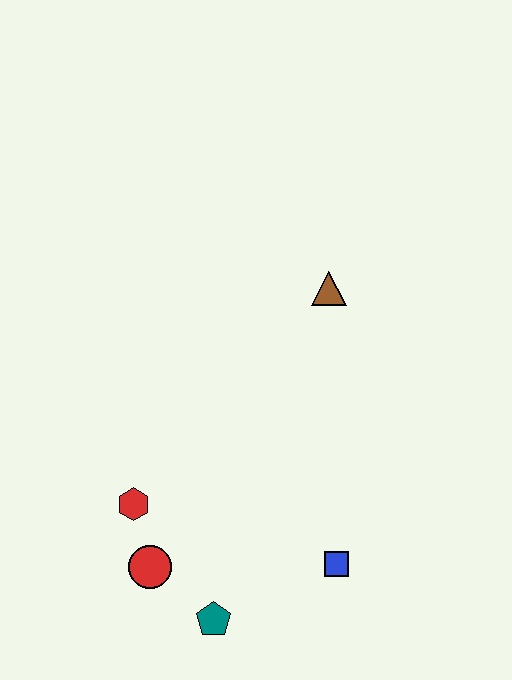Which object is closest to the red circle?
The red hexagon is closest to the red circle.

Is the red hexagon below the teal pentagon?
No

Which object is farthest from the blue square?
The brown triangle is farthest from the blue square.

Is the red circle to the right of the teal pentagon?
No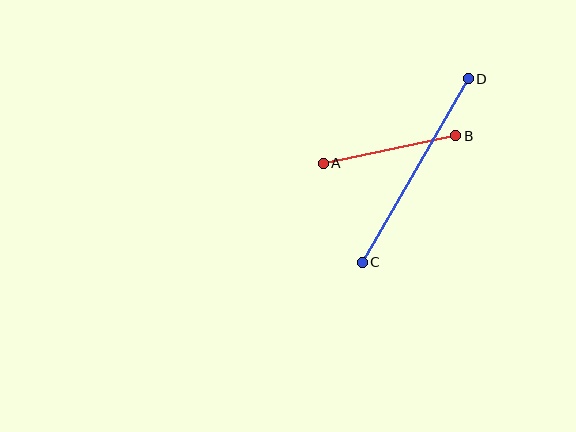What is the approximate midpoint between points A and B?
The midpoint is at approximately (390, 149) pixels.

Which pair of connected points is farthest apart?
Points C and D are farthest apart.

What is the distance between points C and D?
The distance is approximately 212 pixels.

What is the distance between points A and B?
The distance is approximately 136 pixels.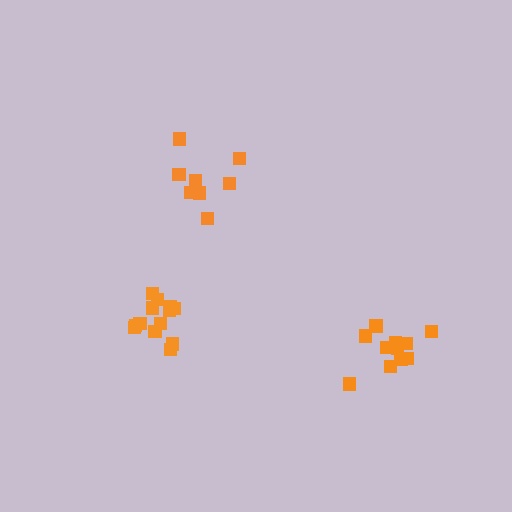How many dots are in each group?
Group 1: 13 dots, Group 2: 8 dots, Group 3: 11 dots (32 total).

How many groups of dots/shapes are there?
There are 3 groups.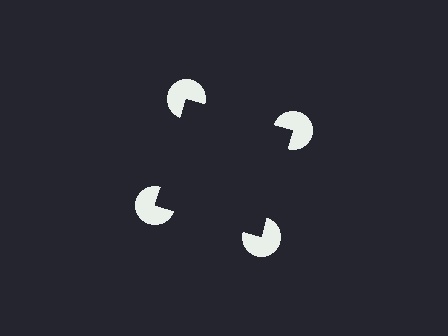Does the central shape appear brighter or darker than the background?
It typically appears slightly darker than the background, even though no actual brightness change is drawn.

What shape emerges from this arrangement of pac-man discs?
An illusory square — its edges are inferred from the aligned wedge cuts in the pac-man discs, not physically drawn.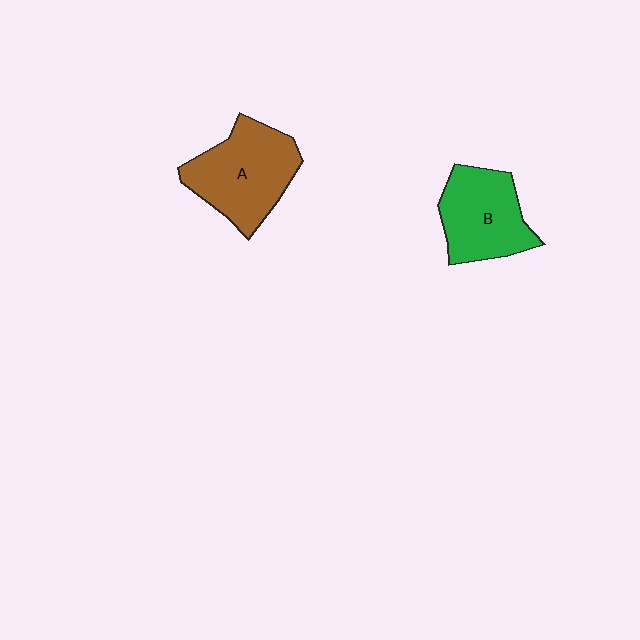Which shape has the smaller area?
Shape B (green).